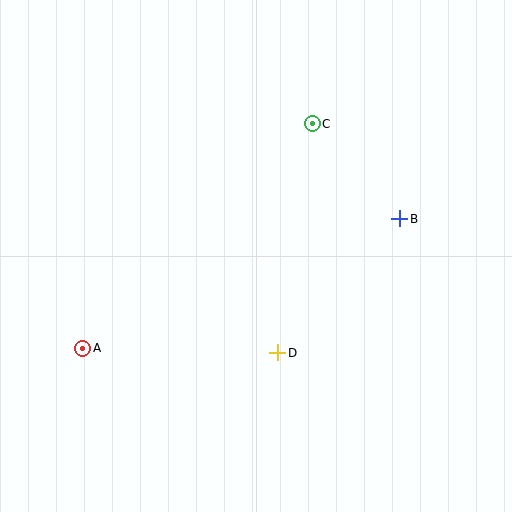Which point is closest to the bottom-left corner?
Point A is closest to the bottom-left corner.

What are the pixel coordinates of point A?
Point A is at (83, 348).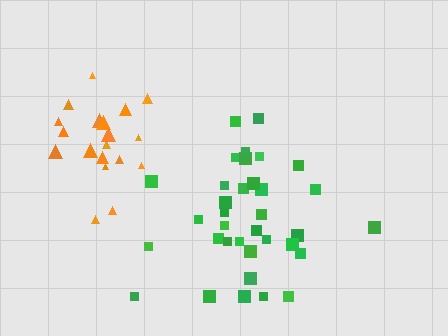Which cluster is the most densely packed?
Orange.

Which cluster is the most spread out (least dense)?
Green.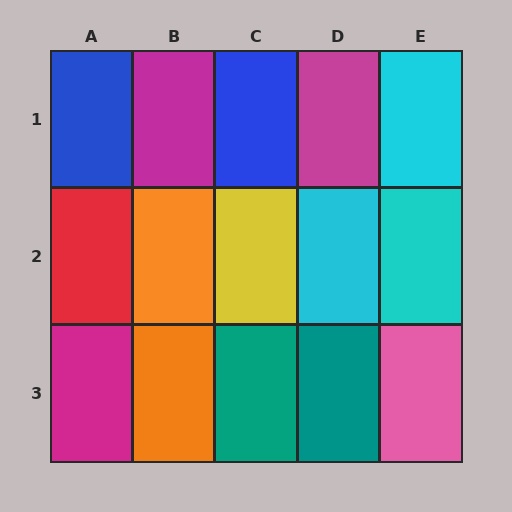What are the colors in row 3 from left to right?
Magenta, orange, teal, teal, pink.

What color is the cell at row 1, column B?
Magenta.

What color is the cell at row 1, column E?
Cyan.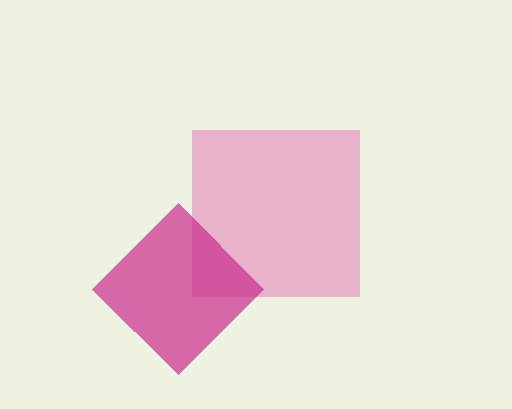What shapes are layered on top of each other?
The layered shapes are: a pink square, a magenta diamond.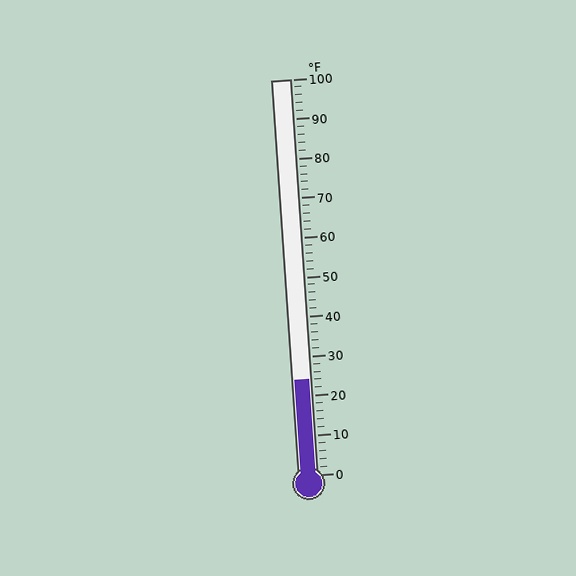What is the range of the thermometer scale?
The thermometer scale ranges from 0°F to 100°F.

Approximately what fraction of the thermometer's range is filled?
The thermometer is filled to approximately 25% of its range.